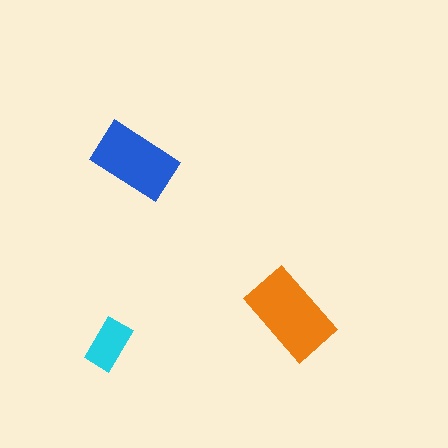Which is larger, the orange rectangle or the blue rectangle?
The orange one.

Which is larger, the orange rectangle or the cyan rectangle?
The orange one.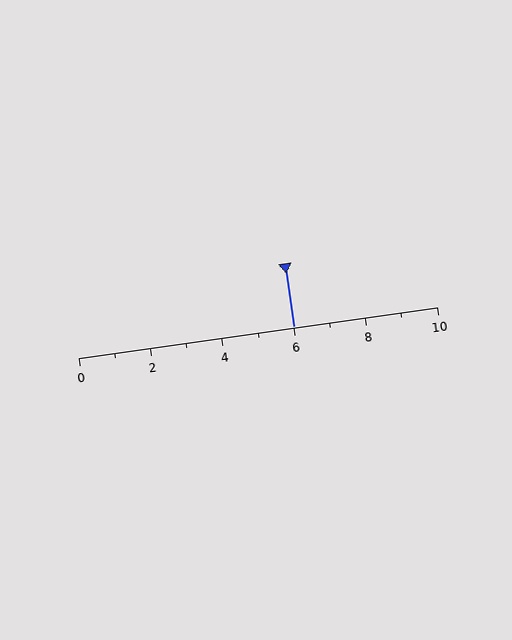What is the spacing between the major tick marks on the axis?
The major ticks are spaced 2 apart.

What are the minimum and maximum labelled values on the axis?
The axis runs from 0 to 10.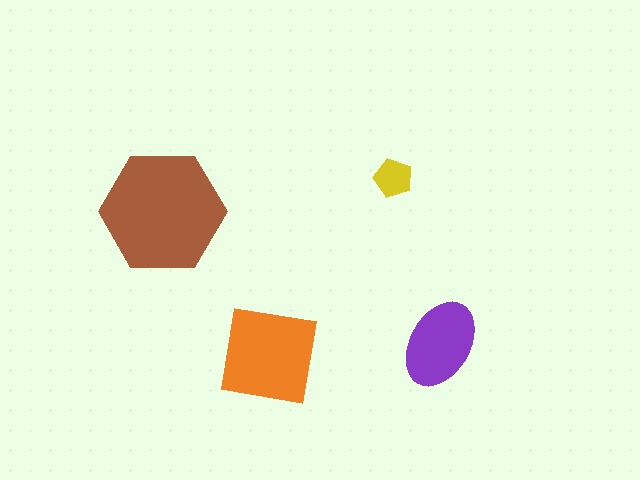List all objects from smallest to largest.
The yellow pentagon, the purple ellipse, the orange square, the brown hexagon.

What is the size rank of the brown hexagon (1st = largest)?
1st.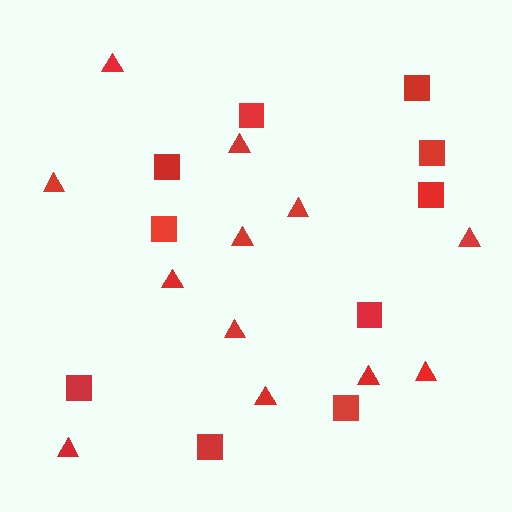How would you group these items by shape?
There are 2 groups: one group of triangles (12) and one group of squares (10).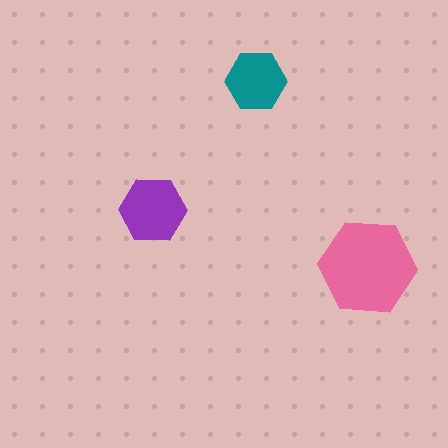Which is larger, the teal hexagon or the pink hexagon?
The pink one.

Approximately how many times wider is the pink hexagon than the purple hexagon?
About 1.5 times wider.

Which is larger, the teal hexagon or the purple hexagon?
The purple one.